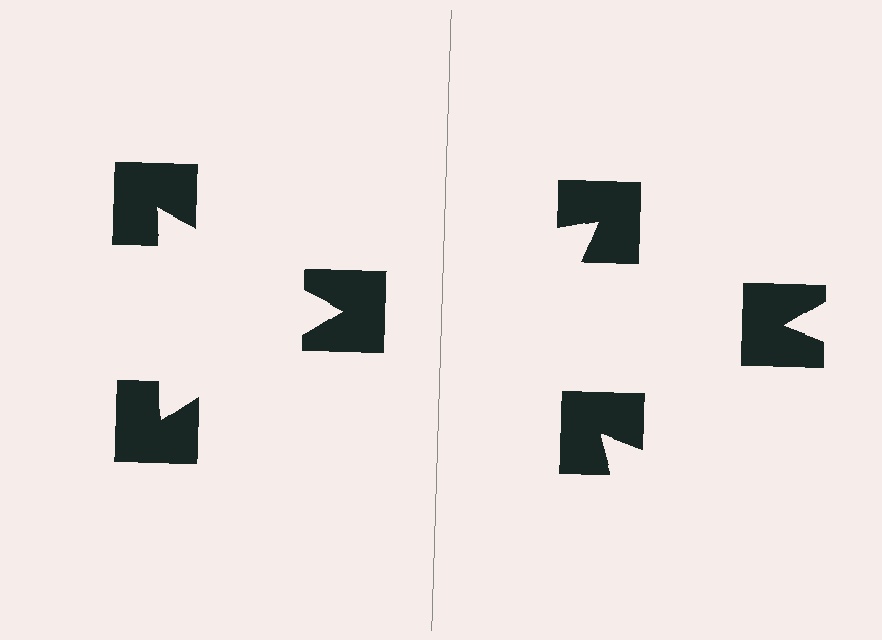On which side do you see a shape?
An illusory triangle appears on the left side. On the right side the wedge cuts are rotated, so no coherent shape forms.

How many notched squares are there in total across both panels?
6 — 3 on each side.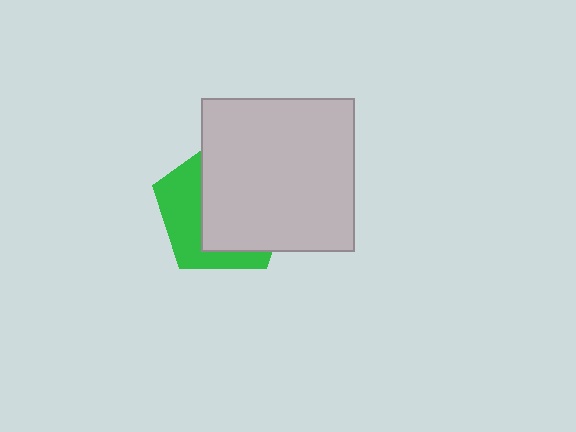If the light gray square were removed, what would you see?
You would see the complete green pentagon.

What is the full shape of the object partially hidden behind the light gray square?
The partially hidden object is a green pentagon.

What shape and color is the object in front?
The object in front is a light gray square.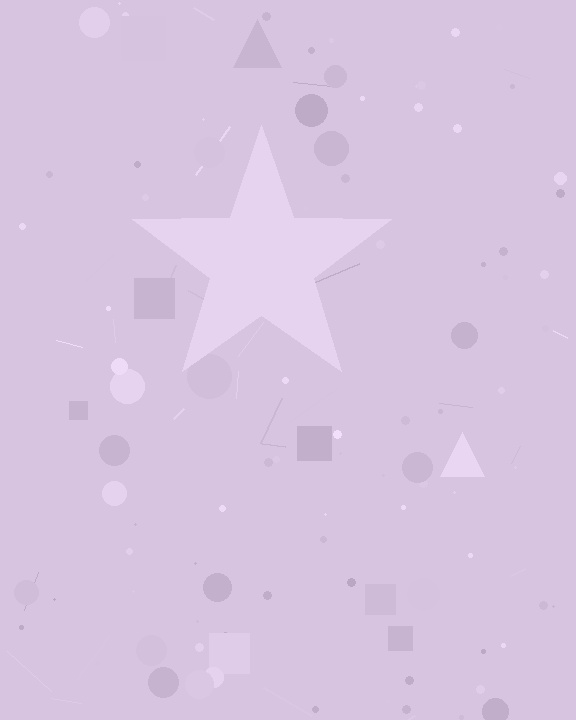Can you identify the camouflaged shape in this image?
The camouflaged shape is a star.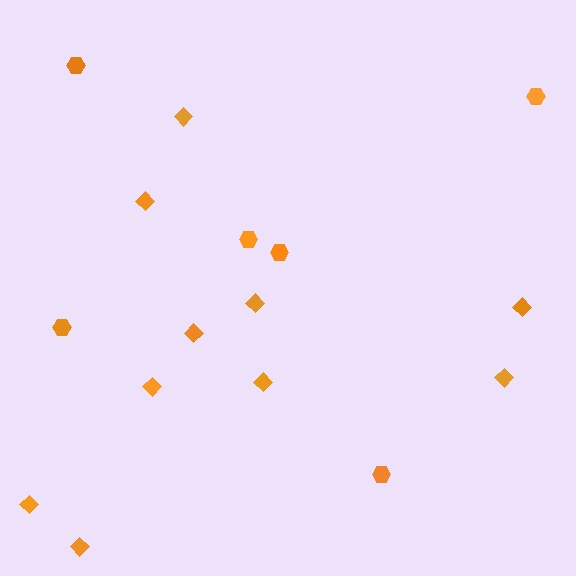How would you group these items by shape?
There are 2 groups: one group of diamonds (10) and one group of hexagons (6).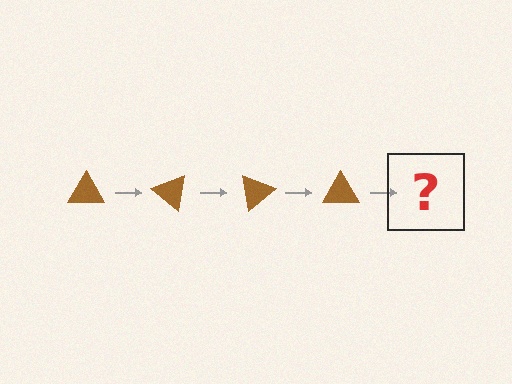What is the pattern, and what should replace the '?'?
The pattern is that the triangle rotates 40 degrees each step. The '?' should be a brown triangle rotated 160 degrees.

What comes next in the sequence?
The next element should be a brown triangle rotated 160 degrees.